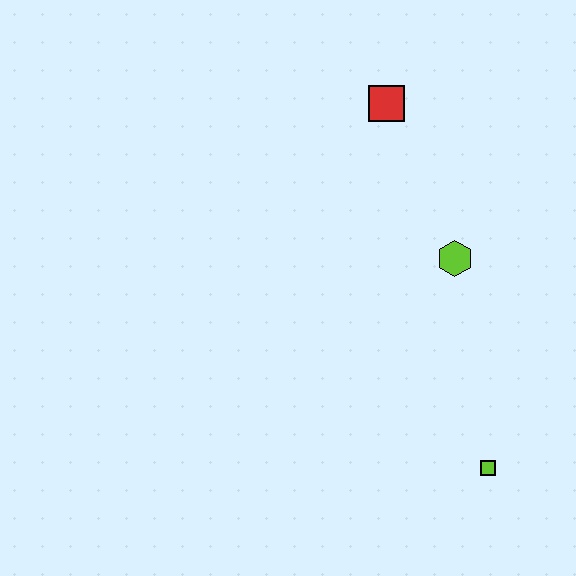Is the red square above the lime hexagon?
Yes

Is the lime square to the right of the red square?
Yes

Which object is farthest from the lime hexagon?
The lime square is farthest from the lime hexagon.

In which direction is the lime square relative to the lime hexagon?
The lime square is below the lime hexagon.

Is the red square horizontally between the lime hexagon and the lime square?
No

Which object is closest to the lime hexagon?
The red square is closest to the lime hexagon.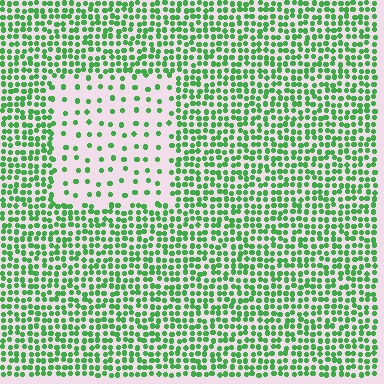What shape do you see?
I see a rectangle.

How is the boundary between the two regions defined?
The boundary is defined by a change in element density (approximately 3.0x ratio). All elements are the same color, size, and shape.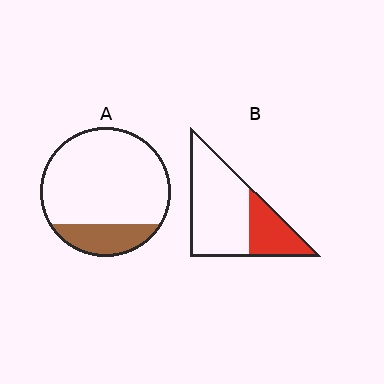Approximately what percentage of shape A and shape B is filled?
A is approximately 20% and B is approximately 30%.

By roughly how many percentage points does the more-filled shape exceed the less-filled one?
By roughly 10 percentage points (B over A).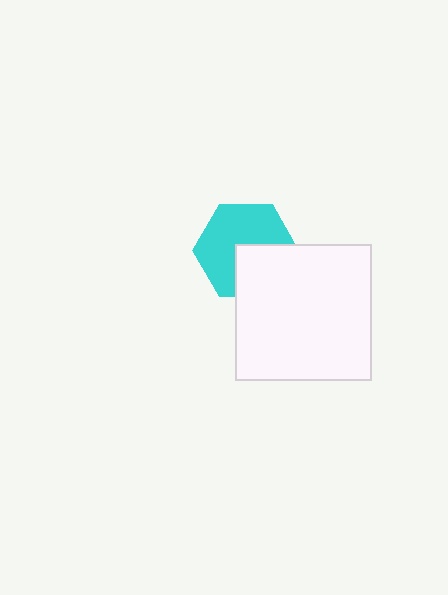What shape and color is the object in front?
The object in front is a white square.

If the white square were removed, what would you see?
You would see the complete cyan hexagon.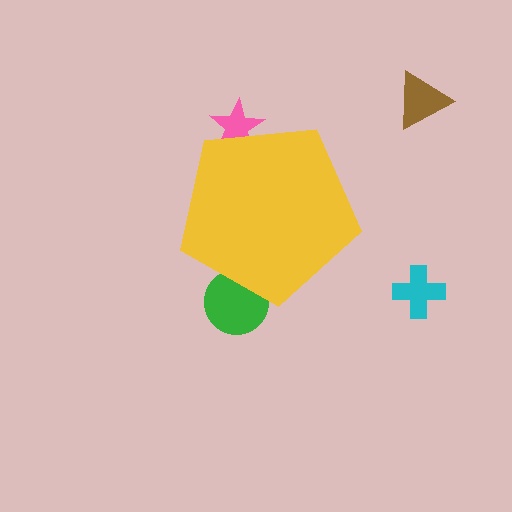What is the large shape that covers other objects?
A yellow pentagon.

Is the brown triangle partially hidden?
No, the brown triangle is fully visible.